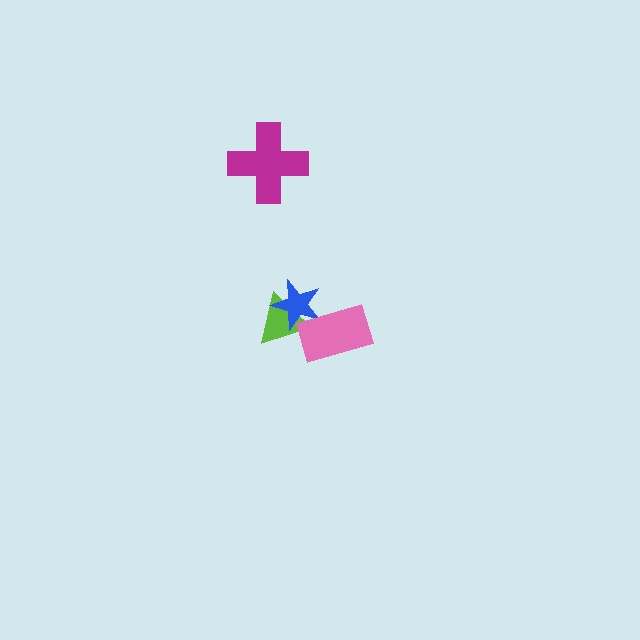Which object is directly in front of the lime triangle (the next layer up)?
The blue star is directly in front of the lime triangle.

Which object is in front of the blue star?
The pink rectangle is in front of the blue star.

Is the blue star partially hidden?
Yes, it is partially covered by another shape.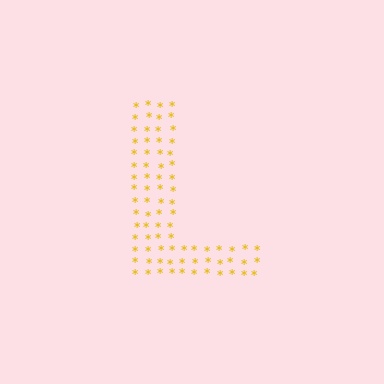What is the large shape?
The large shape is the letter L.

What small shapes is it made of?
It is made of small asterisks.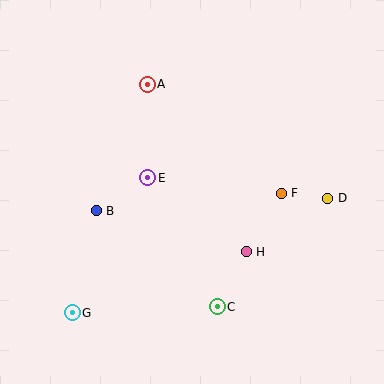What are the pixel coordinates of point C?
Point C is at (217, 307).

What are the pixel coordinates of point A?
Point A is at (147, 84).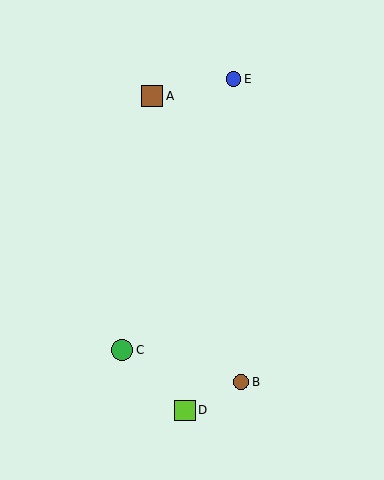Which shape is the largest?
The green circle (labeled C) is the largest.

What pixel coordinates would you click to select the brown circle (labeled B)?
Click at (241, 382) to select the brown circle B.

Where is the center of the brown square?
The center of the brown square is at (152, 96).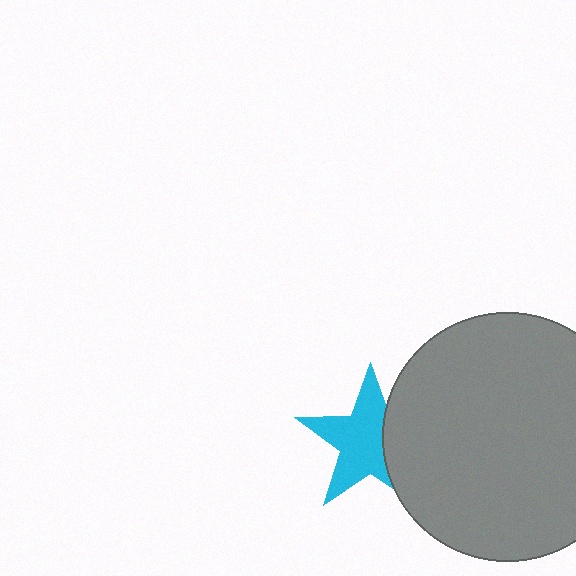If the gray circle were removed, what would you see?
You would see the complete cyan star.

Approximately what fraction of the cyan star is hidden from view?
Roughly 32% of the cyan star is hidden behind the gray circle.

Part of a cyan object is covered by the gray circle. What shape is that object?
It is a star.